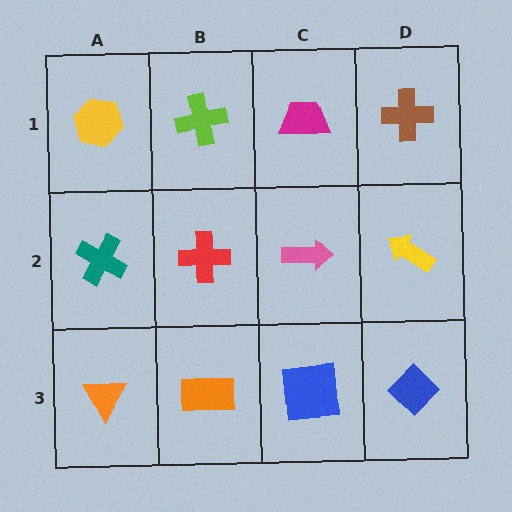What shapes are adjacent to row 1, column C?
A pink arrow (row 2, column C), a lime cross (row 1, column B), a brown cross (row 1, column D).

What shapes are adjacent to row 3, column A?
A teal cross (row 2, column A), an orange rectangle (row 3, column B).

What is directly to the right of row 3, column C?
A blue diamond.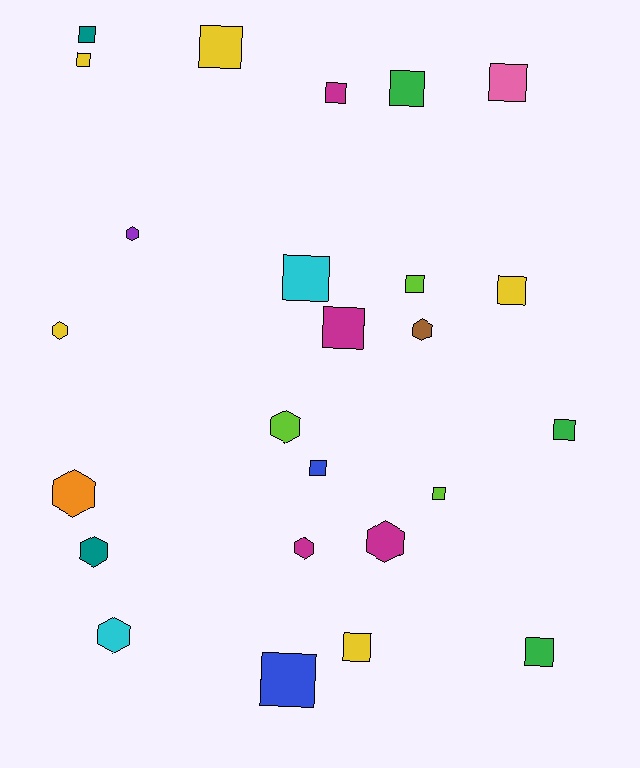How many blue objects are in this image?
There are 2 blue objects.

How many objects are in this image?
There are 25 objects.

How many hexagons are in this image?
There are 9 hexagons.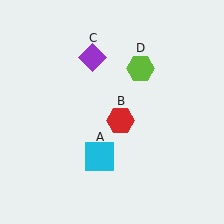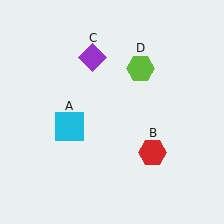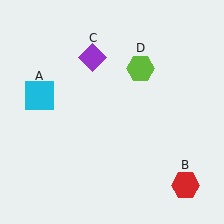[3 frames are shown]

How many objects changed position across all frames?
2 objects changed position: cyan square (object A), red hexagon (object B).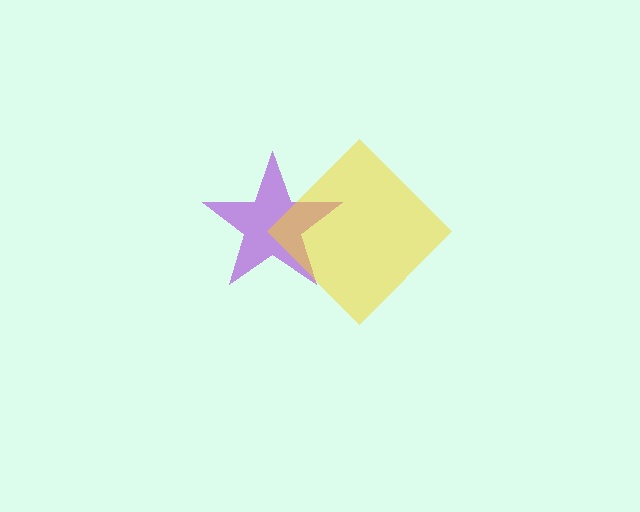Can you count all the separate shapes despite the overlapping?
Yes, there are 2 separate shapes.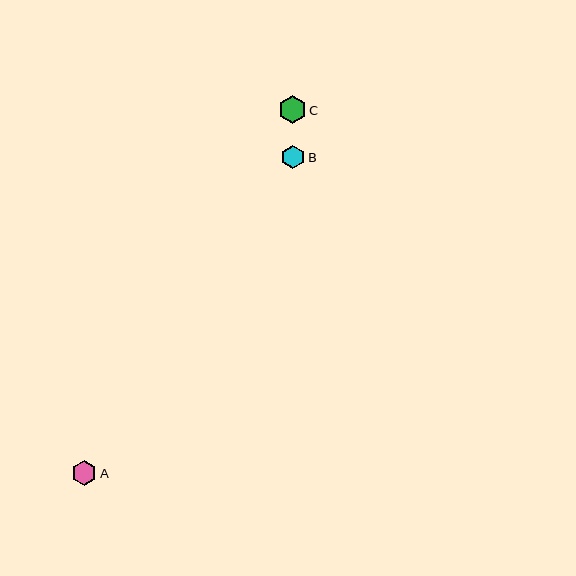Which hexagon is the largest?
Hexagon C is the largest with a size of approximately 28 pixels.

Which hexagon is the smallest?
Hexagon B is the smallest with a size of approximately 23 pixels.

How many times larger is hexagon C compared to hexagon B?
Hexagon C is approximately 1.2 times the size of hexagon B.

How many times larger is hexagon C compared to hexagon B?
Hexagon C is approximately 1.2 times the size of hexagon B.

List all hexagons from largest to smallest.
From largest to smallest: C, A, B.